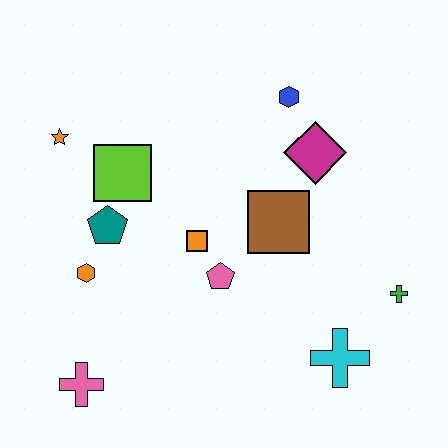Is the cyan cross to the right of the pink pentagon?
Yes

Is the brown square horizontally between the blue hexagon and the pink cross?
Yes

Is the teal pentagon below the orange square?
No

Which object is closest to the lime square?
The teal pentagon is closest to the lime square.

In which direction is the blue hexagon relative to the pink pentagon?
The blue hexagon is above the pink pentagon.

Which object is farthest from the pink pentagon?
The orange star is farthest from the pink pentagon.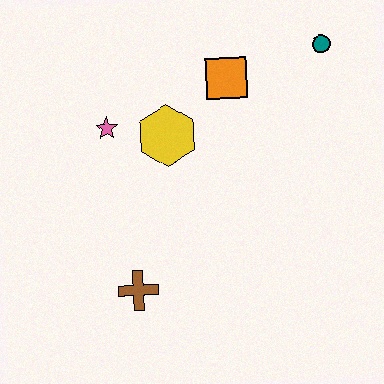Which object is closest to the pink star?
The yellow hexagon is closest to the pink star.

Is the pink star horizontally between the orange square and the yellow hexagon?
No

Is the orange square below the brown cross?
No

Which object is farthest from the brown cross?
The teal circle is farthest from the brown cross.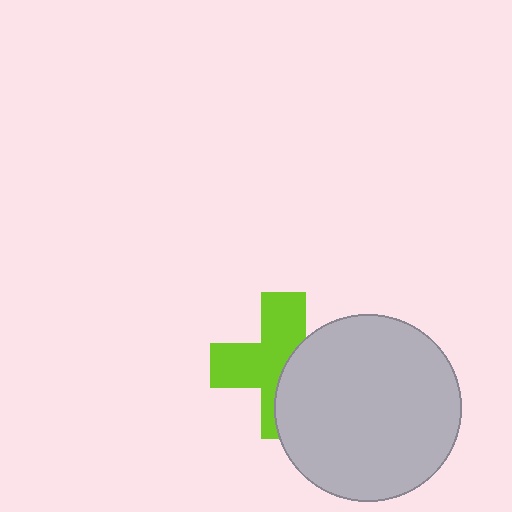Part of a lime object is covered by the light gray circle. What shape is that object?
It is a cross.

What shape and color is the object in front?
The object in front is a light gray circle.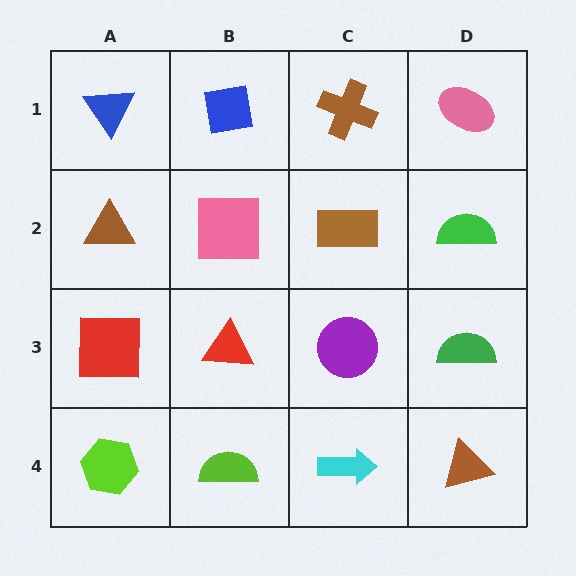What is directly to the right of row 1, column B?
A brown cross.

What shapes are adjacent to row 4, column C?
A purple circle (row 3, column C), a lime semicircle (row 4, column B), a brown triangle (row 4, column D).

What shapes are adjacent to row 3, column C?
A brown rectangle (row 2, column C), a cyan arrow (row 4, column C), a red triangle (row 3, column B), a green semicircle (row 3, column D).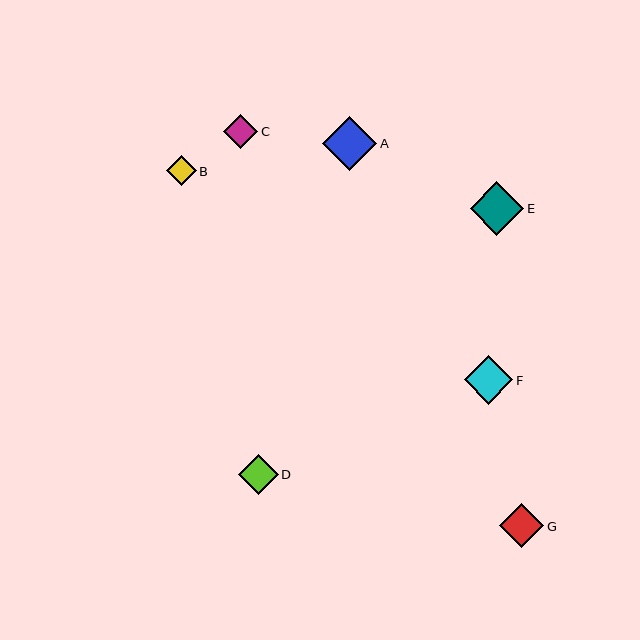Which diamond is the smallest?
Diamond B is the smallest with a size of approximately 30 pixels.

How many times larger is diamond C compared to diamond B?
Diamond C is approximately 1.2 times the size of diamond B.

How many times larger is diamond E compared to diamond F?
Diamond E is approximately 1.1 times the size of diamond F.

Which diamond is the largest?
Diamond A is the largest with a size of approximately 54 pixels.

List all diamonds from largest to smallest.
From largest to smallest: A, E, F, G, D, C, B.